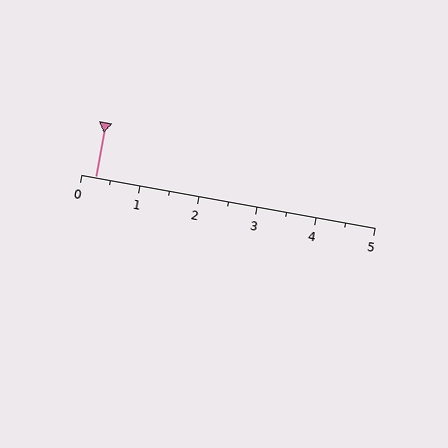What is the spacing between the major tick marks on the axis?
The major ticks are spaced 1 apart.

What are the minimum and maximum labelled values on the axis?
The axis runs from 0 to 5.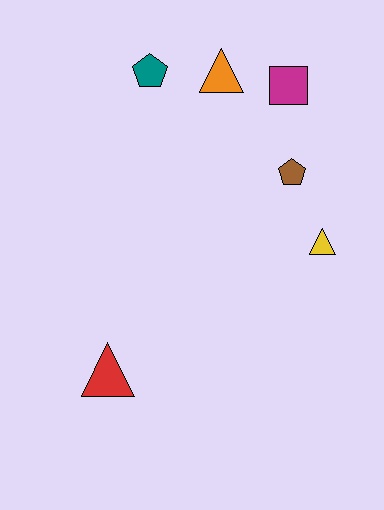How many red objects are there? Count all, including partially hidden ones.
There is 1 red object.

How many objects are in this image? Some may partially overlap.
There are 6 objects.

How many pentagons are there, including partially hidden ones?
There are 2 pentagons.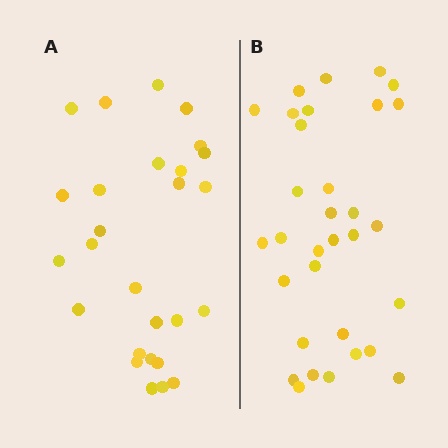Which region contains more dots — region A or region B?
Region B (the right region) has more dots.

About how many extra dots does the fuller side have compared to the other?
Region B has about 5 more dots than region A.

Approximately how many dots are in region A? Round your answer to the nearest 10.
About 30 dots. (The exact count is 27, which rounds to 30.)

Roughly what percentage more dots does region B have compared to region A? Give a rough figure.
About 20% more.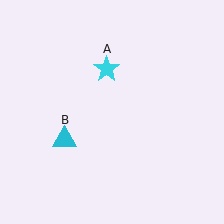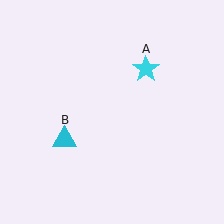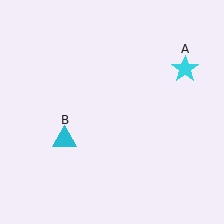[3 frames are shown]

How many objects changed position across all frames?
1 object changed position: cyan star (object A).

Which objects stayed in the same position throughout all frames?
Cyan triangle (object B) remained stationary.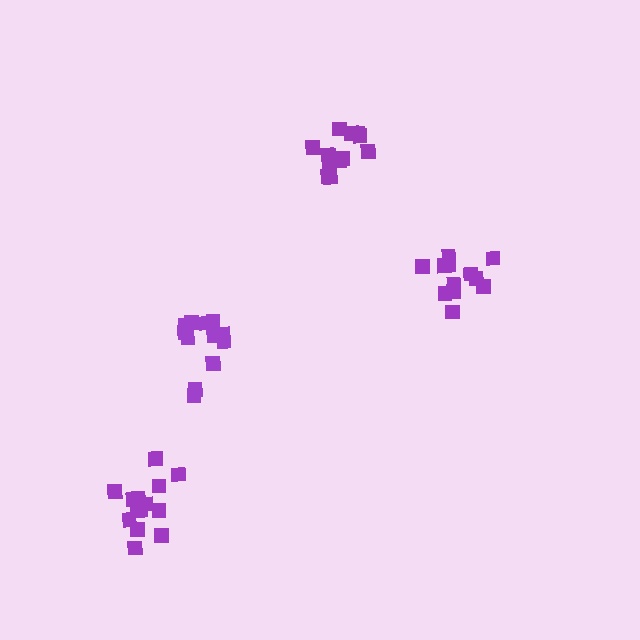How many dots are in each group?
Group 1: 12 dots, Group 2: 13 dots, Group 3: 12 dots, Group 4: 14 dots (51 total).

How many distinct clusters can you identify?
There are 4 distinct clusters.